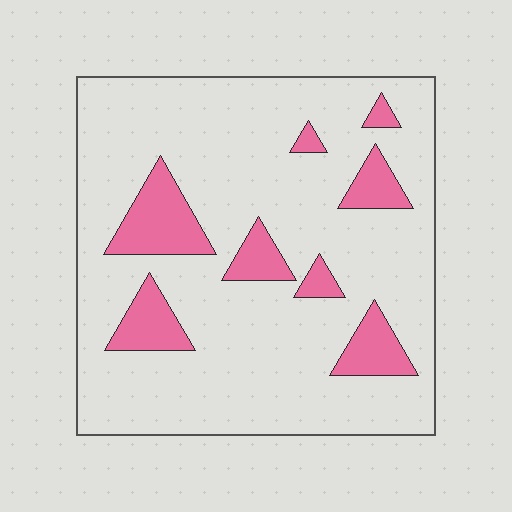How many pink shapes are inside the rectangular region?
8.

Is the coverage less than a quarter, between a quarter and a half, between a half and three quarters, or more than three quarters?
Less than a quarter.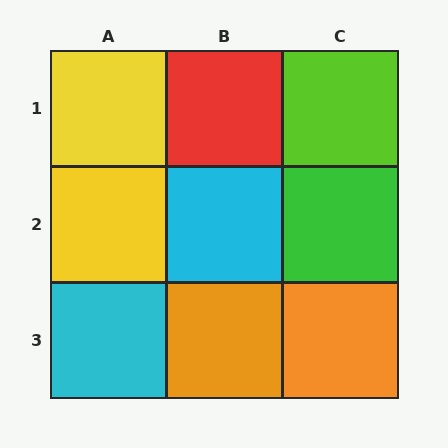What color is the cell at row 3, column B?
Orange.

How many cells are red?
1 cell is red.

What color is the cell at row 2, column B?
Cyan.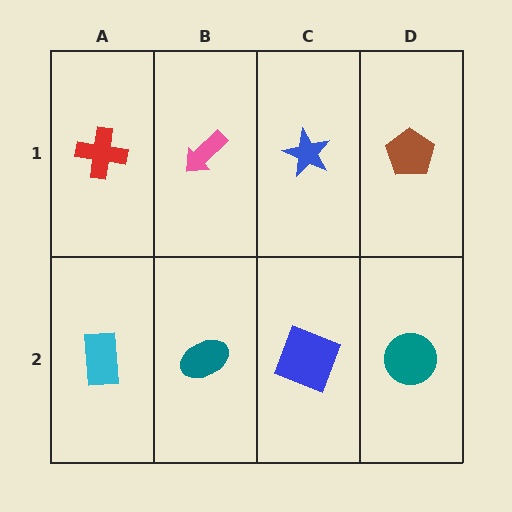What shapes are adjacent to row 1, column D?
A teal circle (row 2, column D), a blue star (row 1, column C).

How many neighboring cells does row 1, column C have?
3.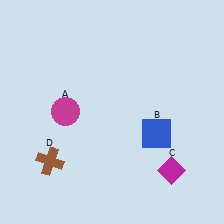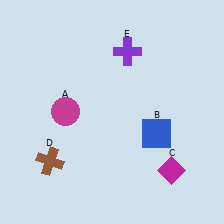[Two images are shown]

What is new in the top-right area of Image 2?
A purple cross (E) was added in the top-right area of Image 2.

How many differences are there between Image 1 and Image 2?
There is 1 difference between the two images.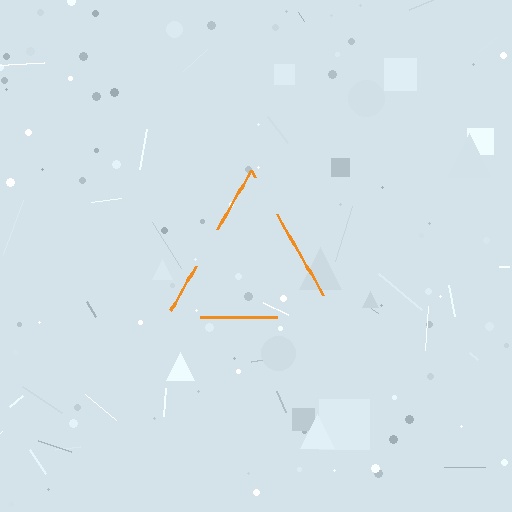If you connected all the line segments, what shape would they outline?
They would outline a triangle.